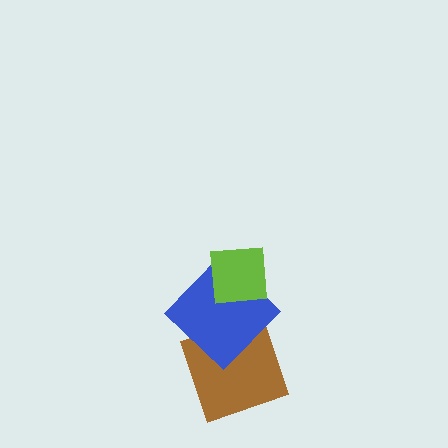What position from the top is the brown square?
The brown square is 3rd from the top.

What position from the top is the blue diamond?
The blue diamond is 2nd from the top.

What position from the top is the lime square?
The lime square is 1st from the top.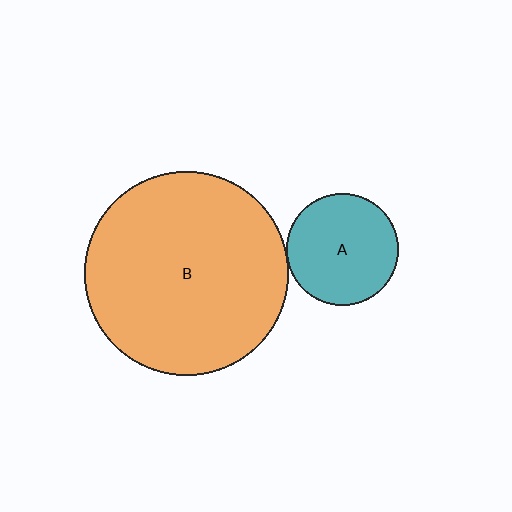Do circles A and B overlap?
Yes.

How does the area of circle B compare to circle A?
Approximately 3.3 times.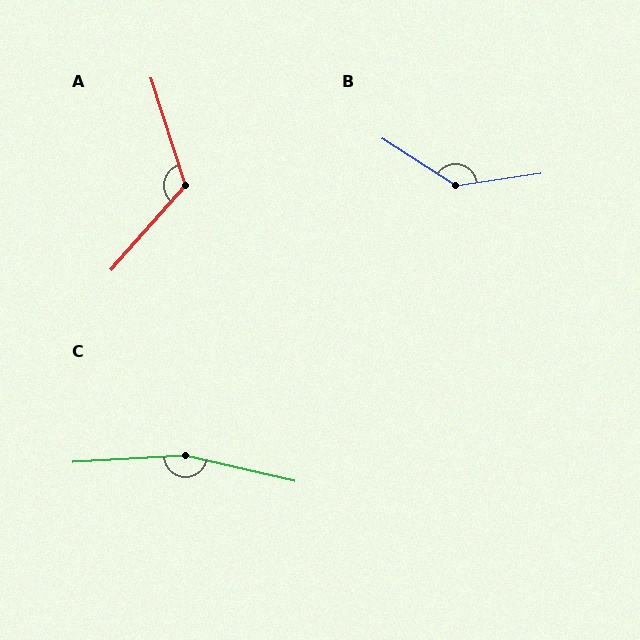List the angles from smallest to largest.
A (121°), B (139°), C (163°).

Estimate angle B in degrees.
Approximately 139 degrees.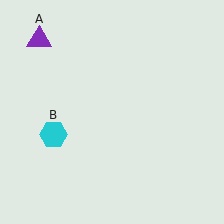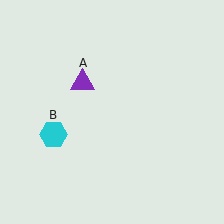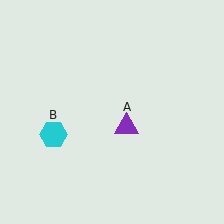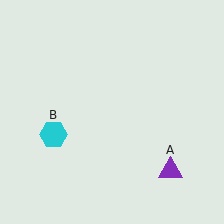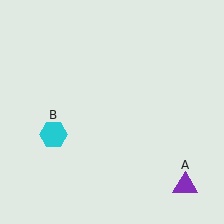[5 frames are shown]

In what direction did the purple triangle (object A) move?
The purple triangle (object A) moved down and to the right.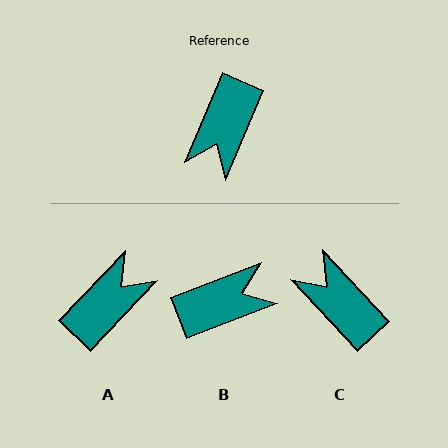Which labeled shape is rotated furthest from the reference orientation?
A, about 159 degrees away.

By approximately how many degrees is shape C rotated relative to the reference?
Approximately 114 degrees clockwise.